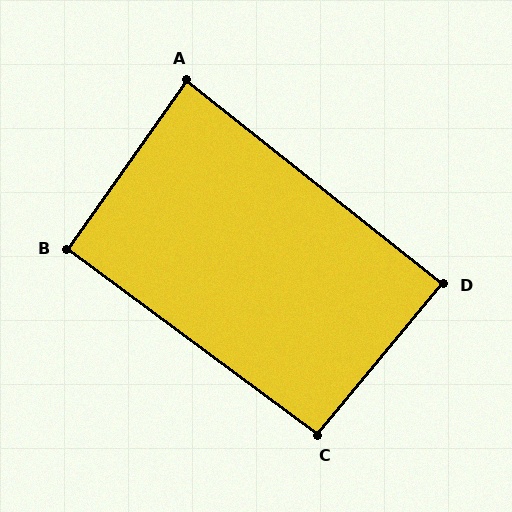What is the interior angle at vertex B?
Approximately 91 degrees (approximately right).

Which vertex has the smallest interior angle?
A, at approximately 87 degrees.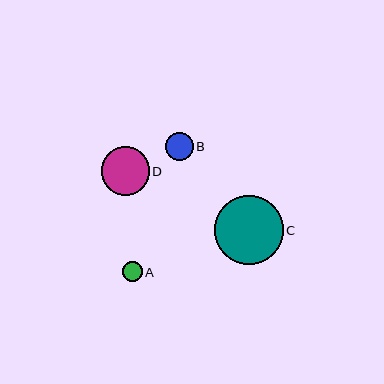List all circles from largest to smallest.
From largest to smallest: C, D, B, A.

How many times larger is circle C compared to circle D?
Circle C is approximately 1.4 times the size of circle D.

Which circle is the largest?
Circle C is the largest with a size of approximately 69 pixels.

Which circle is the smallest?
Circle A is the smallest with a size of approximately 20 pixels.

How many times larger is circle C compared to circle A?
Circle C is approximately 3.4 times the size of circle A.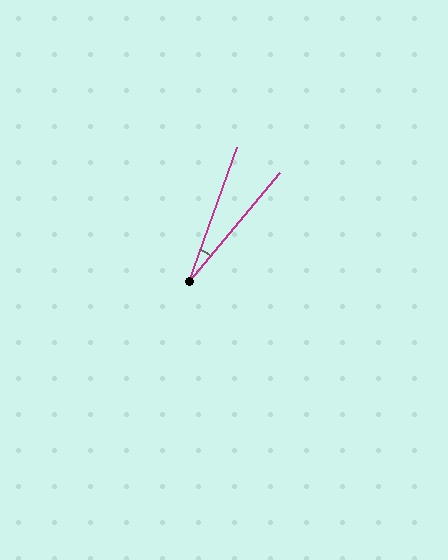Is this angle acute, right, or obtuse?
It is acute.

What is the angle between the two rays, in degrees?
Approximately 20 degrees.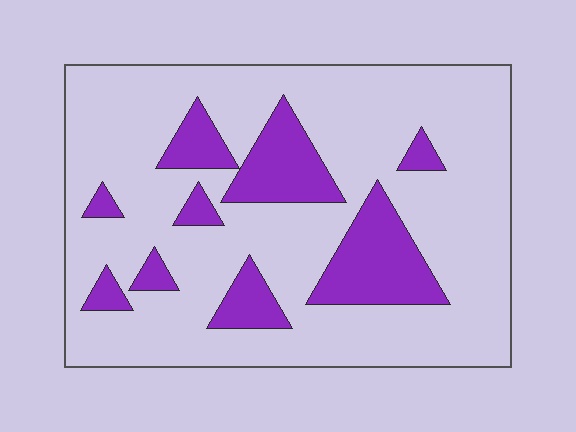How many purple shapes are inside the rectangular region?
9.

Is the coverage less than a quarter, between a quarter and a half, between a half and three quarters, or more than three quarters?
Less than a quarter.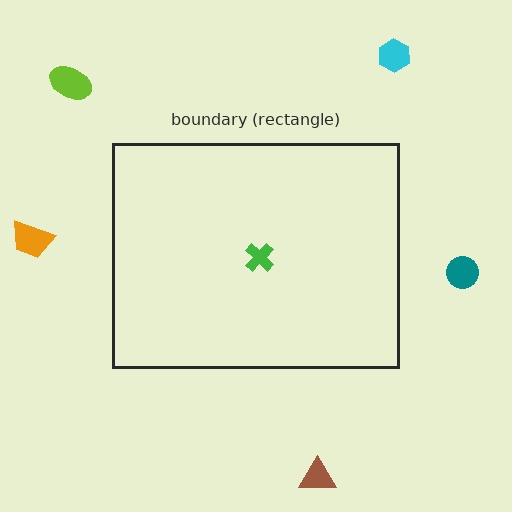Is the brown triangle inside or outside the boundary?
Outside.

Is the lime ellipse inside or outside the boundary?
Outside.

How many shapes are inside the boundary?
1 inside, 5 outside.